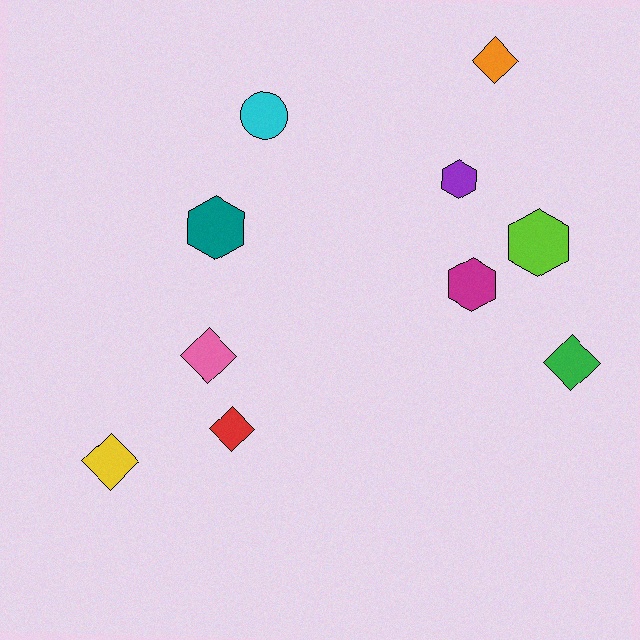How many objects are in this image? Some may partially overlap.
There are 10 objects.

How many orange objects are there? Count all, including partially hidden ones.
There is 1 orange object.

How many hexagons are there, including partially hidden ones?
There are 4 hexagons.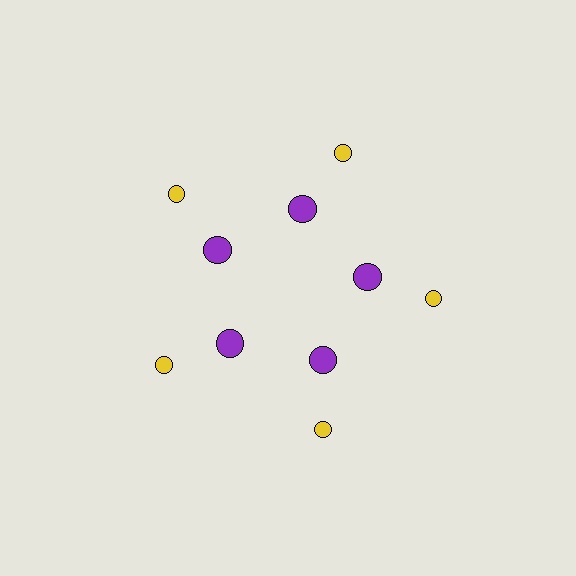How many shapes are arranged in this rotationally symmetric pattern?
There are 10 shapes, arranged in 5 groups of 2.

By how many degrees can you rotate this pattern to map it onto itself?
The pattern maps onto itself every 72 degrees of rotation.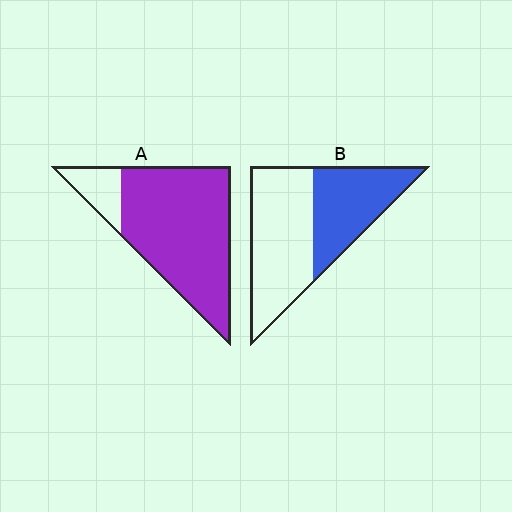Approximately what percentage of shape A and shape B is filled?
A is approximately 85% and B is approximately 40%.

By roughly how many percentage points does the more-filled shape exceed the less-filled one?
By roughly 40 percentage points (A over B).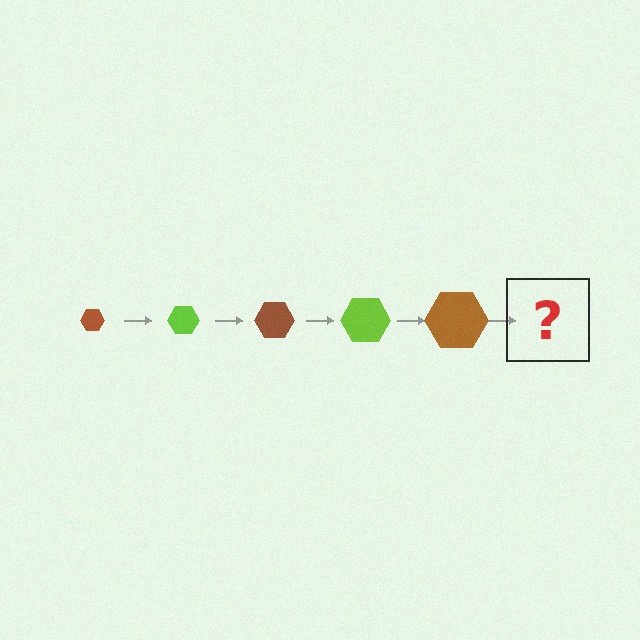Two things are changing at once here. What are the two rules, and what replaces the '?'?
The two rules are that the hexagon grows larger each step and the color cycles through brown and lime. The '?' should be a lime hexagon, larger than the previous one.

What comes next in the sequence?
The next element should be a lime hexagon, larger than the previous one.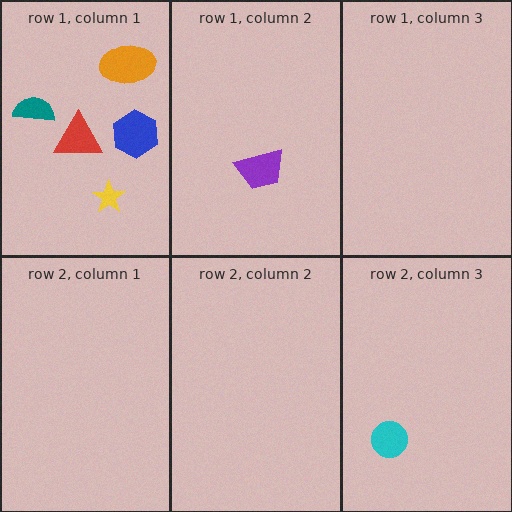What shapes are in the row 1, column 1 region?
The yellow star, the teal semicircle, the orange ellipse, the red triangle, the blue hexagon.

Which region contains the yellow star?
The row 1, column 1 region.